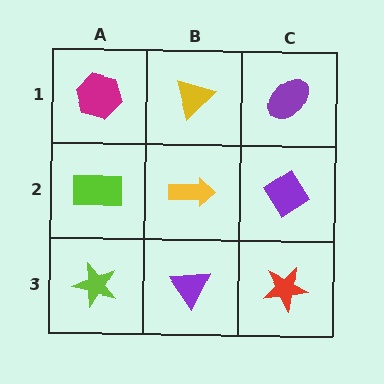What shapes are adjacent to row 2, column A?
A magenta hexagon (row 1, column A), a lime star (row 3, column A), a yellow arrow (row 2, column B).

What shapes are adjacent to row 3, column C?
A purple diamond (row 2, column C), a purple triangle (row 3, column B).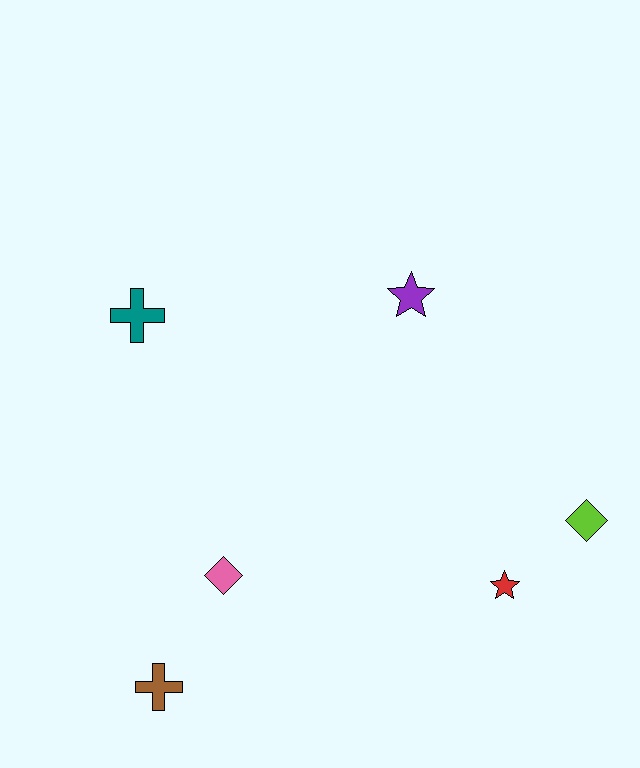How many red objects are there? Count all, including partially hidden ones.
There is 1 red object.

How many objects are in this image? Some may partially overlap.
There are 6 objects.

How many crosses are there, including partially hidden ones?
There are 2 crosses.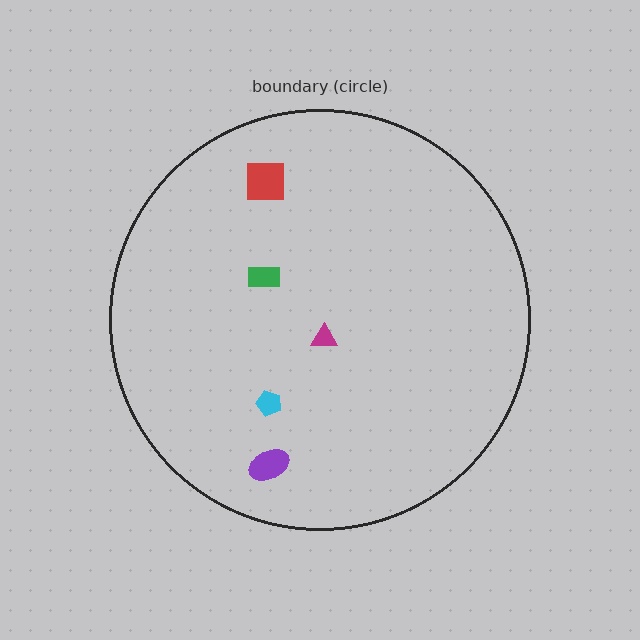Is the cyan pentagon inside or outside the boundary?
Inside.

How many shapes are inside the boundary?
5 inside, 0 outside.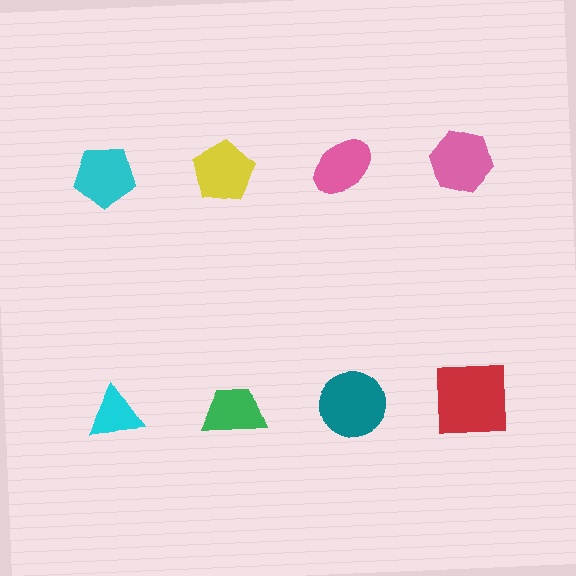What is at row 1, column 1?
A cyan pentagon.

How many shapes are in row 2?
4 shapes.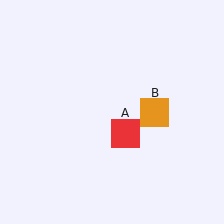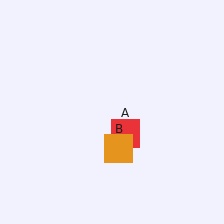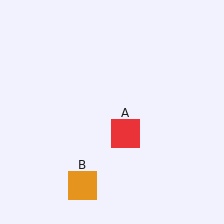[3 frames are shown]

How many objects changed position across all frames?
1 object changed position: orange square (object B).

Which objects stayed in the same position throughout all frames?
Red square (object A) remained stationary.